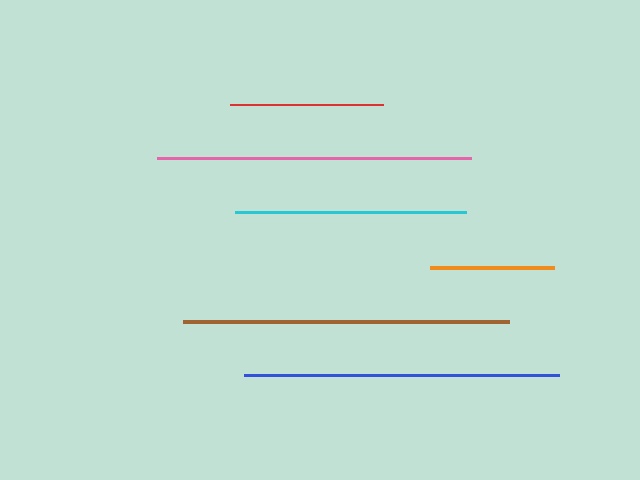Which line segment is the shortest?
The orange line is the shortest at approximately 124 pixels.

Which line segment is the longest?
The brown line is the longest at approximately 326 pixels.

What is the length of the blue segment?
The blue segment is approximately 315 pixels long.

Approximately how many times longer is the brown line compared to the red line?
The brown line is approximately 2.1 times the length of the red line.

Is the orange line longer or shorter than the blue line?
The blue line is longer than the orange line.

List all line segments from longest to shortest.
From longest to shortest: brown, blue, pink, cyan, red, orange.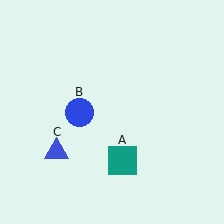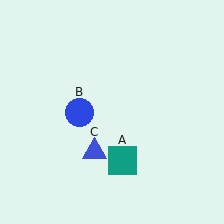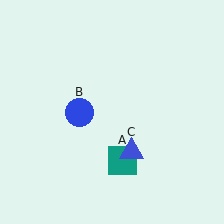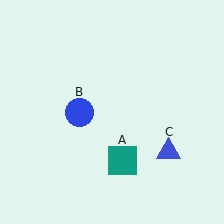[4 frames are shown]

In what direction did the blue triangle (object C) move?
The blue triangle (object C) moved right.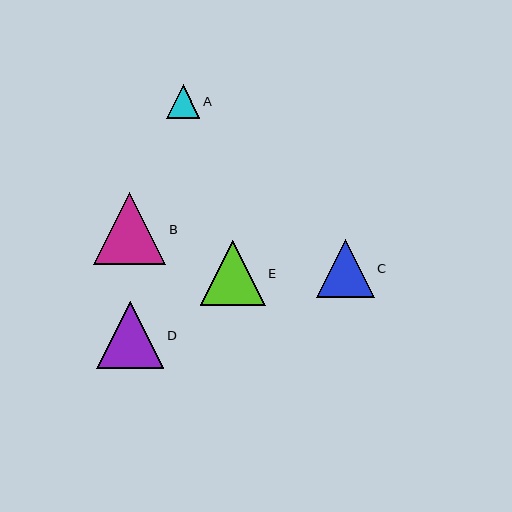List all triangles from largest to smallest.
From largest to smallest: B, D, E, C, A.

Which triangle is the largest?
Triangle B is the largest with a size of approximately 72 pixels.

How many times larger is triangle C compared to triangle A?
Triangle C is approximately 1.7 times the size of triangle A.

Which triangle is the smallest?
Triangle A is the smallest with a size of approximately 34 pixels.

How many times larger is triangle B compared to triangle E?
Triangle B is approximately 1.1 times the size of triangle E.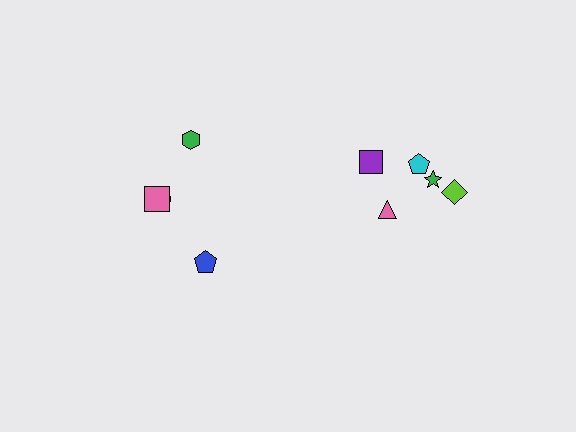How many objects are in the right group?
There are 6 objects.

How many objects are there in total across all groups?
There are 10 objects.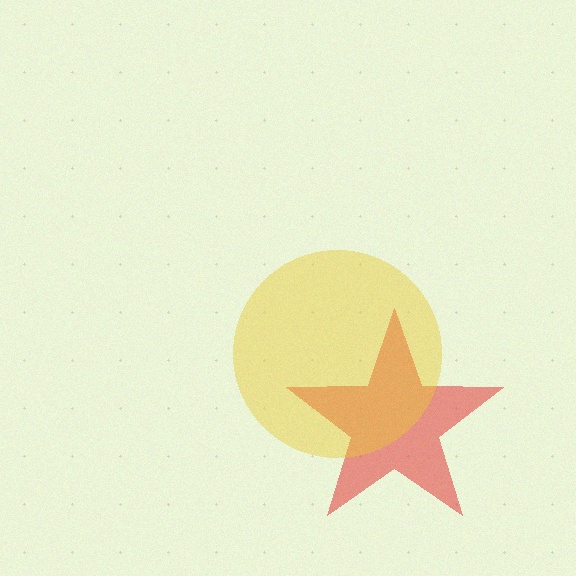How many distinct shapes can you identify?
There are 2 distinct shapes: a red star, a yellow circle.